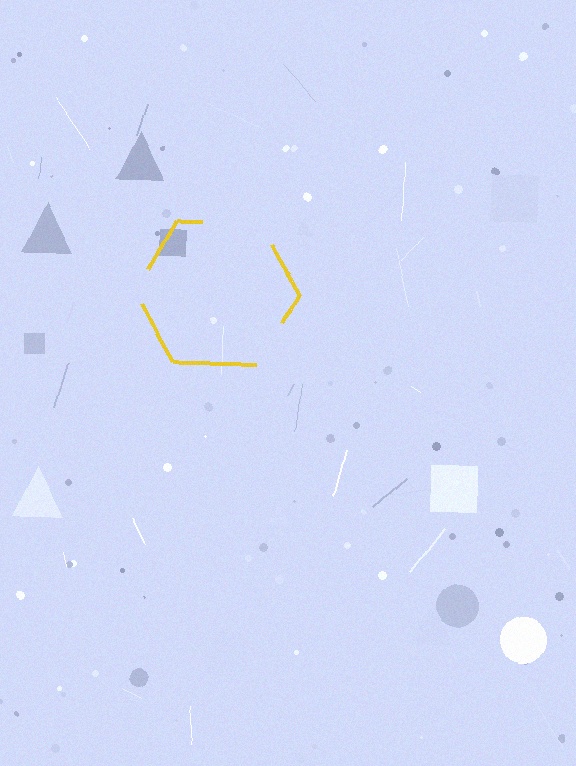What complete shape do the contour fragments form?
The contour fragments form a hexagon.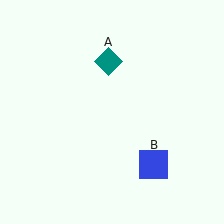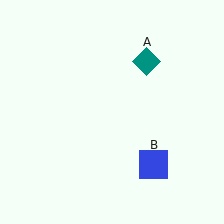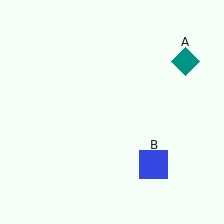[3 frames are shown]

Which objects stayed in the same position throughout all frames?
Blue square (object B) remained stationary.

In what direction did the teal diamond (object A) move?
The teal diamond (object A) moved right.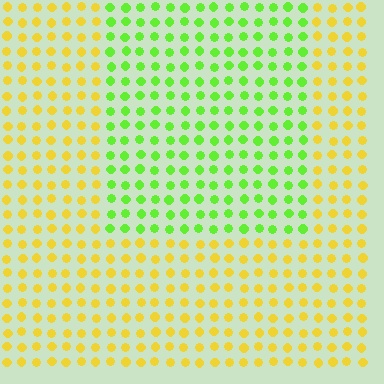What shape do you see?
I see a rectangle.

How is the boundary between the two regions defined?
The boundary is defined purely by a slight shift in hue (about 54 degrees). Spacing, size, and orientation are identical on both sides.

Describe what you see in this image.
The image is filled with small yellow elements in a uniform arrangement. A rectangle-shaped region is visible where the elements are tinted to a slightly different hue, forming a subtle color boundary.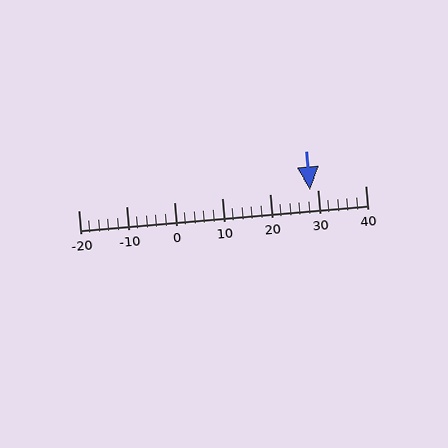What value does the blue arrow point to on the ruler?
The blue arrow points to approximately 28.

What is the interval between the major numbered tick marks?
The major tick marks are spaced 10 units apart.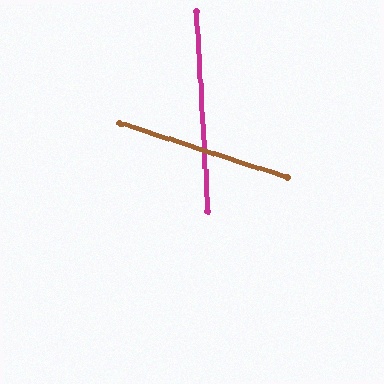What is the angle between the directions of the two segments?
Approximately 69 degrees.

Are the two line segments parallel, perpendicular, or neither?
Neither parallel nor perpendicular — they differ by about 69°.